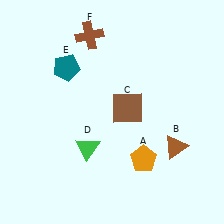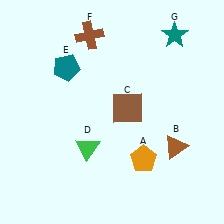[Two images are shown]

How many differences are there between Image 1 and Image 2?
There is 1 difference between the two images.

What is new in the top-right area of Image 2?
A teal star (G) was added in the top-right area of Image 2.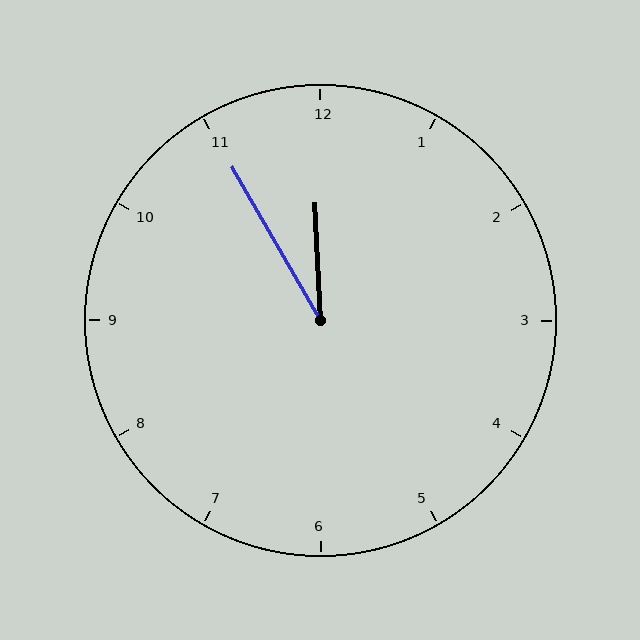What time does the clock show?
11:55.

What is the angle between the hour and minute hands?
Approximately 28 degrees.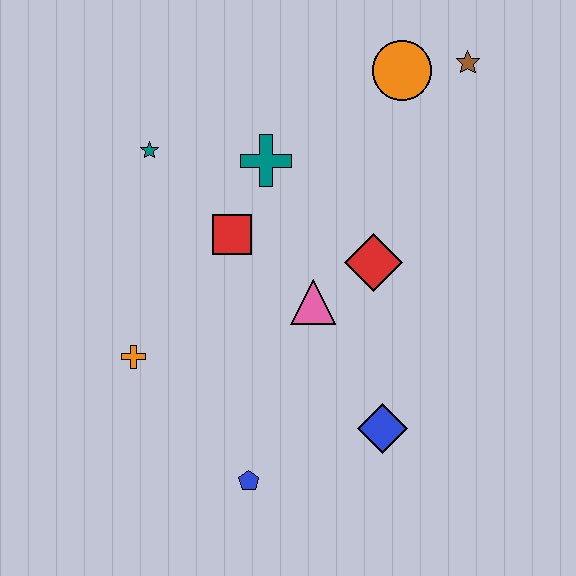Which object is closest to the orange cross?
The red square is closest to the orange cross.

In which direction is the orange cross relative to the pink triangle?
The orange cross is to the left of the pink triangle.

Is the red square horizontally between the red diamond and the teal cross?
No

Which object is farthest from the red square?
The brown star is farthest from the red square.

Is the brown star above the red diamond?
Yes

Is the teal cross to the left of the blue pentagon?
No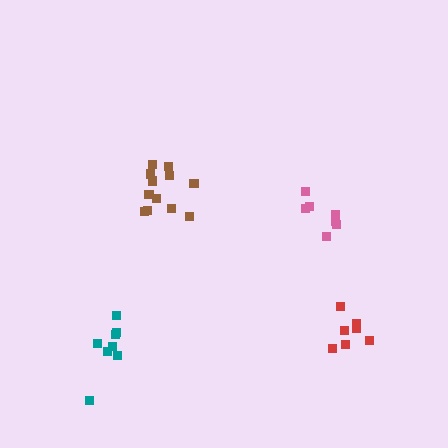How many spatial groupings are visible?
There are 4 spatial groupings.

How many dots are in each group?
Group 1: 7 dots, Group 2: 12 dots, Group 3: 8 dots, Group 4: 7 dots (34 total).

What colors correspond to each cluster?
The clusters are colored: red, brown, teal, pink.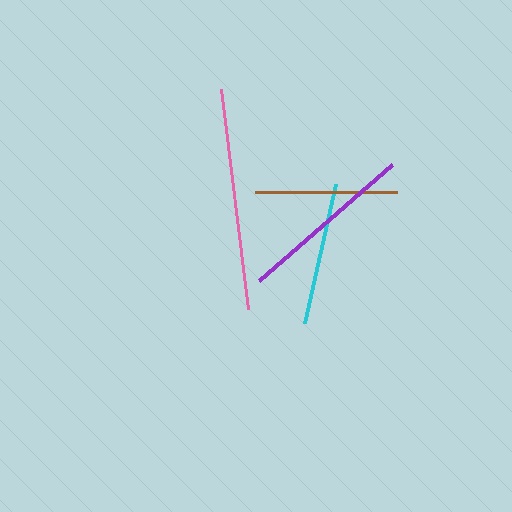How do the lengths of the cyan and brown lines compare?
The cyan and brown lines are approximately the same length.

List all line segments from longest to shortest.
From longest to shortest: pink, purple, cyan, brown.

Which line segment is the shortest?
The brown line is the shortest at approximately 142 pixels.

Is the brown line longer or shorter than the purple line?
The purple line is longer than the brown line.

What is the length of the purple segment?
The purple segment is approximately 177 pixels long.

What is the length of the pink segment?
The pink segment is approximately 222 pixels long.